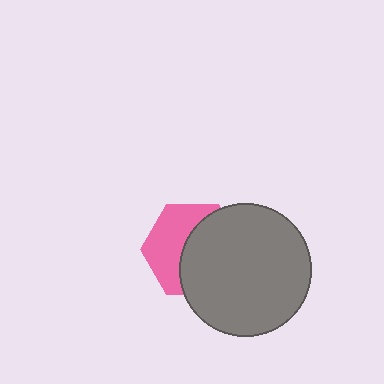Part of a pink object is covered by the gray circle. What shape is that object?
It is a hexagon.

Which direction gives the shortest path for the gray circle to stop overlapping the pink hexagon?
Moving right gives the shortest separation.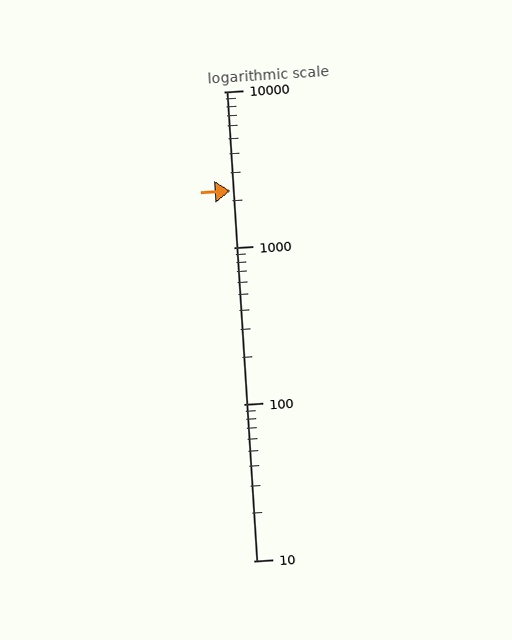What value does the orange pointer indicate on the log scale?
The pointer indicates approximately 2300.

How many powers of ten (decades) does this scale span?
The scale spans 3 decades, from 10 to 10000.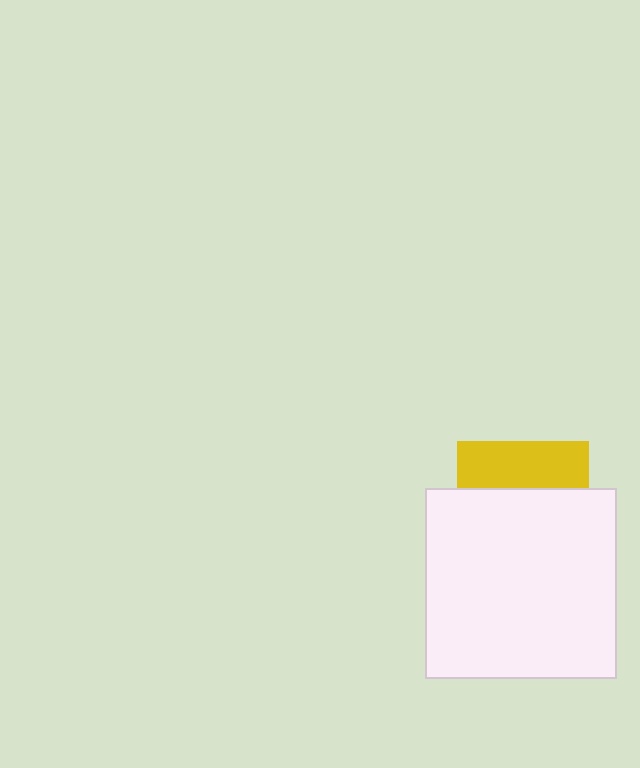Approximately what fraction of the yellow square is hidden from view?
Roughly 65% of the yellow square is hidden behind the white square.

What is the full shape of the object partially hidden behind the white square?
The partially hidden object is a yellow square.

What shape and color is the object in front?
The object in front is a white square.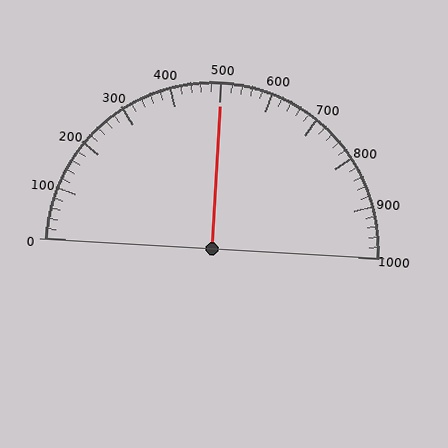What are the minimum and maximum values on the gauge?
The gauge ranges from 0 to 1000.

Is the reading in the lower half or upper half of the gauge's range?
The reading is in the upper half of the range (0 to 1000).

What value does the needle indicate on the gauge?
The needle indicates approximately 500.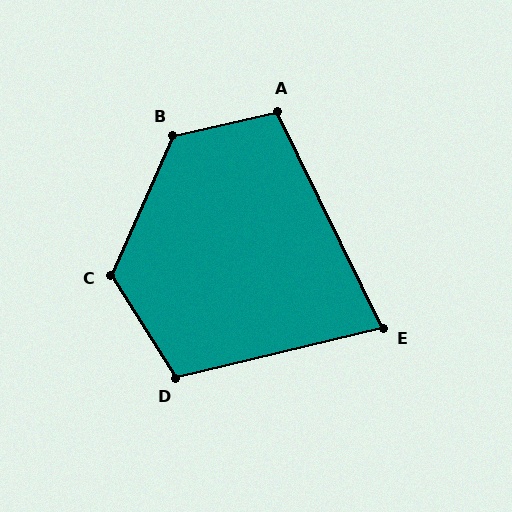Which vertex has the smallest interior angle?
E, at approximately 78 degrees.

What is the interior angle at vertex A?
Approximately 103 degrees (obtuse).